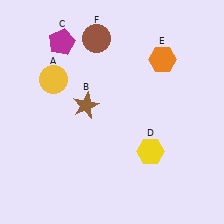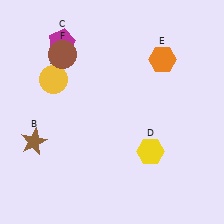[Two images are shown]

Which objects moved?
The objects that moved are: the brown star (B), the brown circle (F).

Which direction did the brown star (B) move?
The brown star (B) moved left.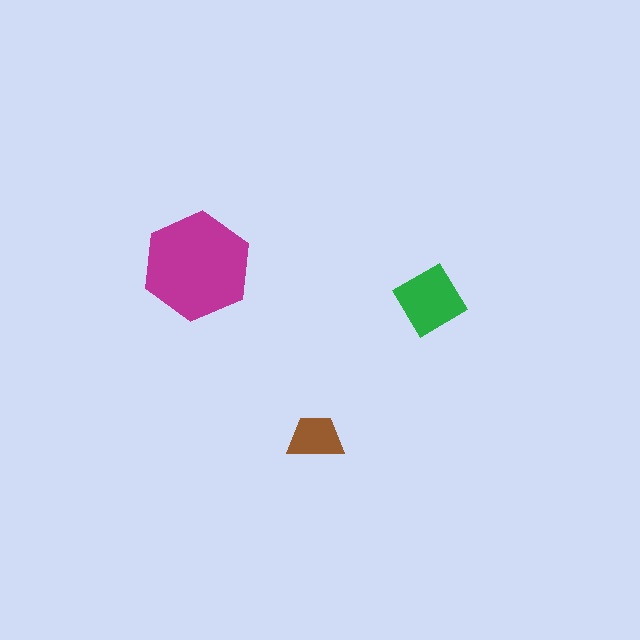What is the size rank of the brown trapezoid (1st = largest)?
3rd.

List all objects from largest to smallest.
The magenta hexagon, the green diamond, the brown trapezoid.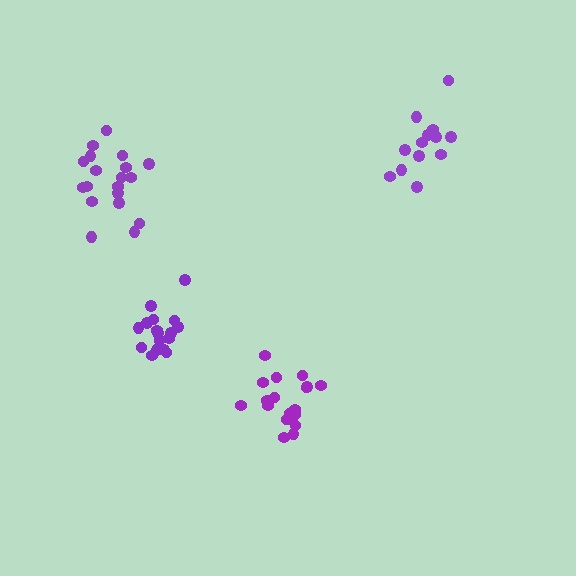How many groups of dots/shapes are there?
There are 4 groups.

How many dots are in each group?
Group 1: 17 dots, Group 2: 14 dots, Group 3: 19 dots, Group 4: 19 dots (69 total).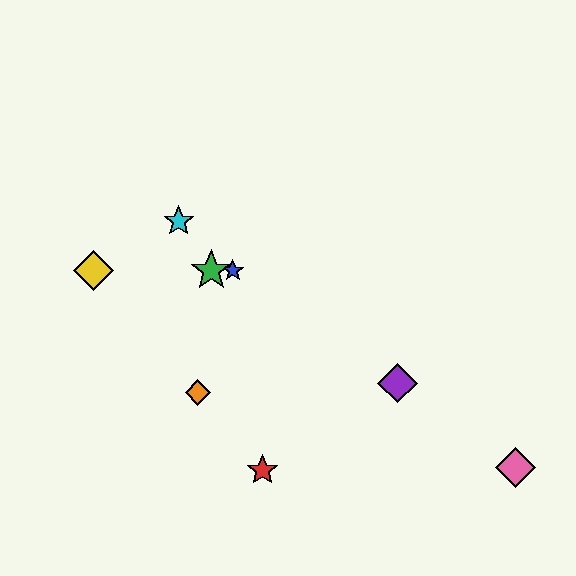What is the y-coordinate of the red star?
The red star is at y≈470.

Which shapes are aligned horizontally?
The blue star, the green star, the yellow diamond are aligned horizontally.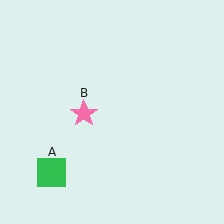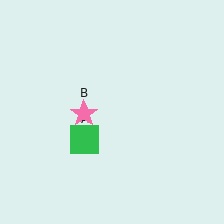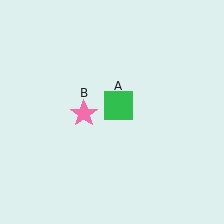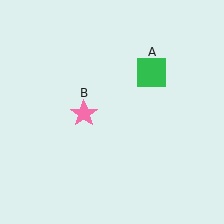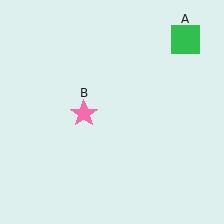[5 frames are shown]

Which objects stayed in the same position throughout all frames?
Pink star (object B) remained stationary.